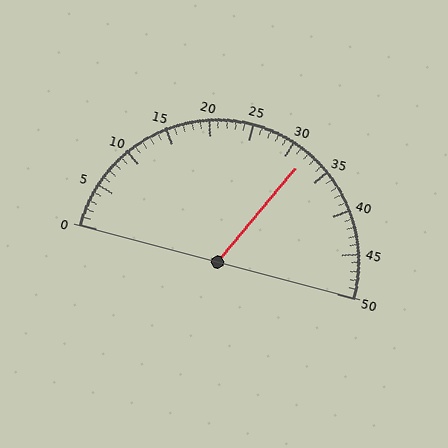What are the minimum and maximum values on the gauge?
The gauge ranges from 0 to 50.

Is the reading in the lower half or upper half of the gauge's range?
The reading is in the upper half of the range (0 to 50).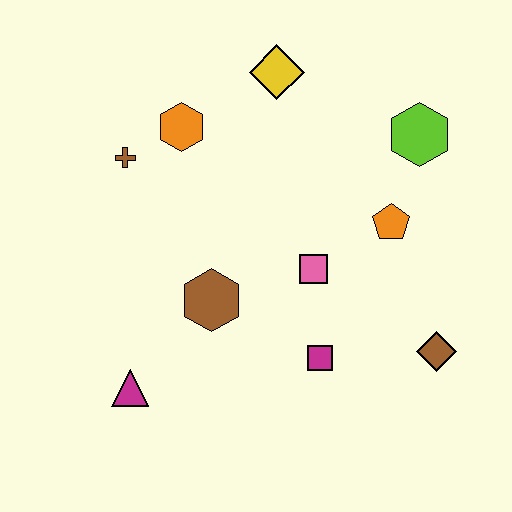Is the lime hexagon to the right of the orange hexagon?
Yes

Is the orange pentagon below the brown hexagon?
No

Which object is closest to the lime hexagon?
The orange pentagon is closest to the lime hexagon.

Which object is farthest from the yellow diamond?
The magenta triangle is farthest from the yellow diamond.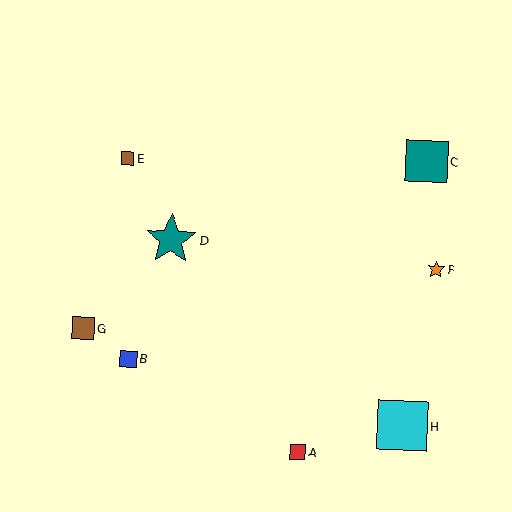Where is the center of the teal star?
The center of the teal star is at (171, 240).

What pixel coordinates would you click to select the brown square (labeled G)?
Click at (83, 328) to select the brown square G.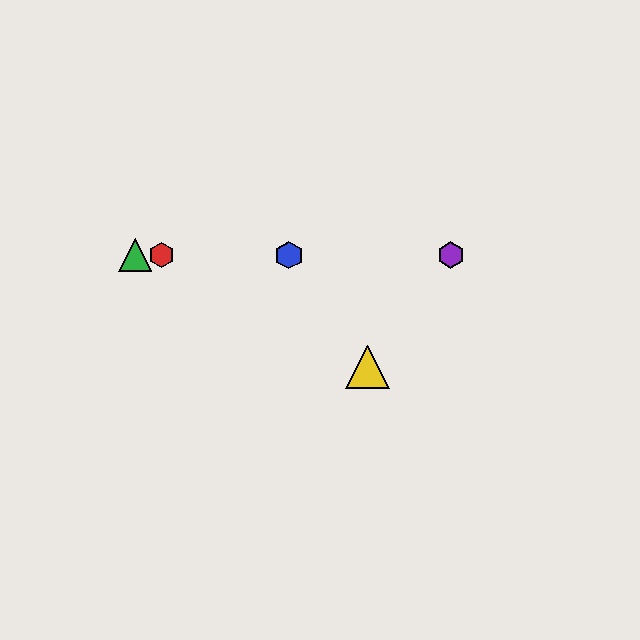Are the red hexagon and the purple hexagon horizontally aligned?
Yes, both are at y≈255.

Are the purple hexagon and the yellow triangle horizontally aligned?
No, the purple hexagon is at y≈255 and the yellow triangle is at y≈367.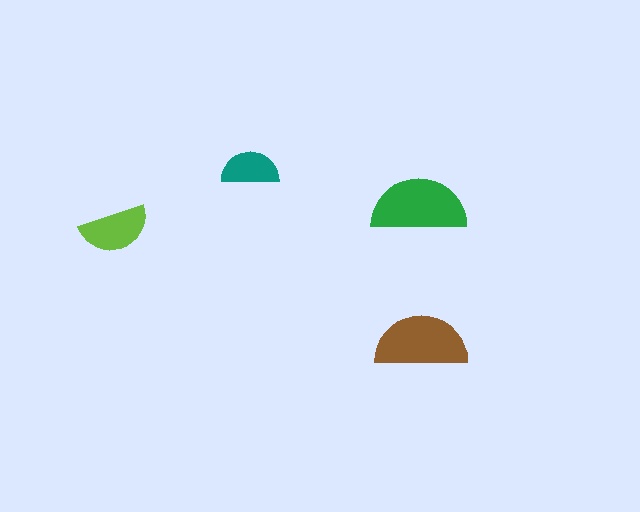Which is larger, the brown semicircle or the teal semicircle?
The brown one.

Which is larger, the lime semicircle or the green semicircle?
The green one.